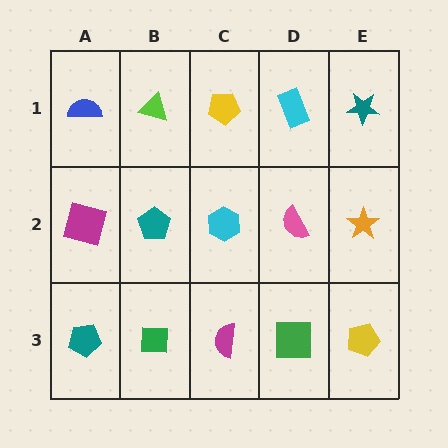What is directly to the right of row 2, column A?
A teal pentagon.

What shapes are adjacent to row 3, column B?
A teal pentagon (row 2, column B), a teal pentagon (row 3, column A), a magenta semicircle (row 3, column C).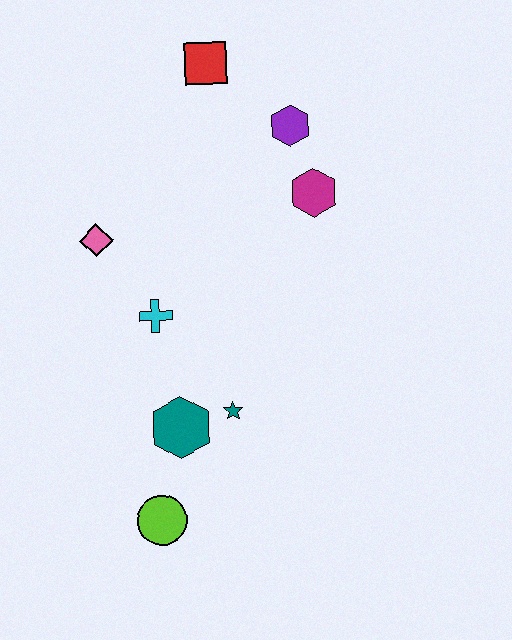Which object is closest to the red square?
The purple hexagon is closest to the red square.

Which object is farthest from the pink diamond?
The lime circle is farthest from the pink diamond.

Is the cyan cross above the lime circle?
Yes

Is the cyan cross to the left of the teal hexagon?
Yes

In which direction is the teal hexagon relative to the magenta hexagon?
The teal hexagon is below the magenta hexagon.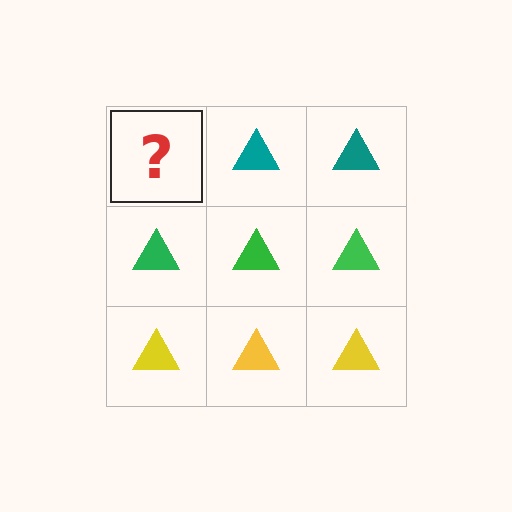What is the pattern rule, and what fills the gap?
The rule is that each row has a consistent color. The gap should be filled with a teal triangle.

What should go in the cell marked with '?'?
The missing cell should contain a teal triangle.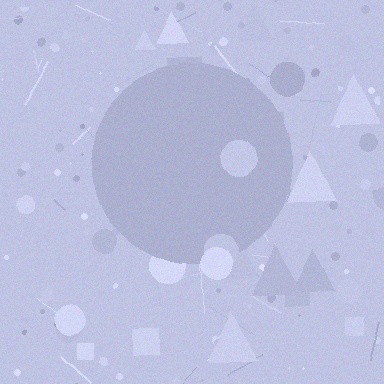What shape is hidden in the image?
A circle is hidden in the image.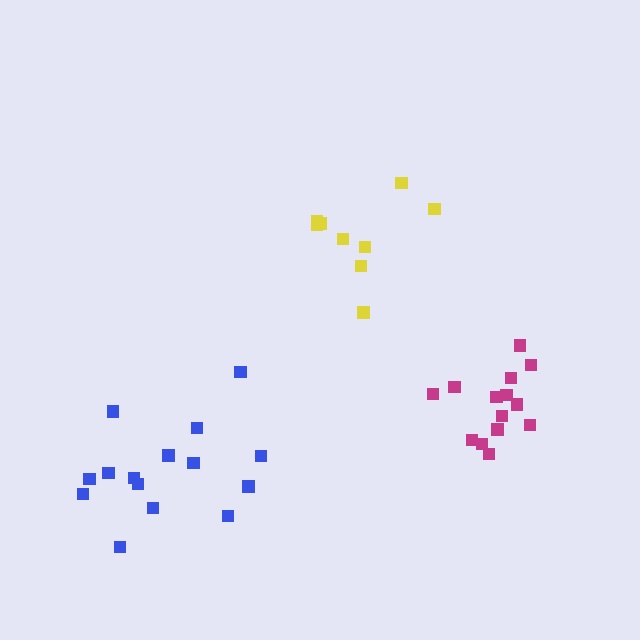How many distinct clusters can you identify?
There are 3 distinct clusters.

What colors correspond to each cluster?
The clusters are colored: blue, yellow, magenta.